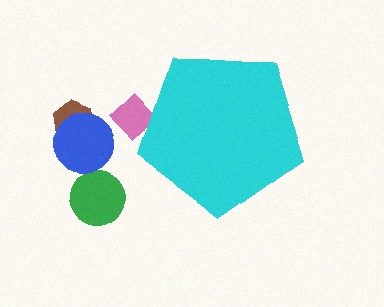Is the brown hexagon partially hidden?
No, the brown hexagon is fully visible.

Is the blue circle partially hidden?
No, the blue circle is fully visible.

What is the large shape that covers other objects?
A cyan pentagon.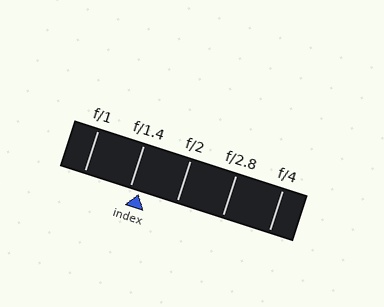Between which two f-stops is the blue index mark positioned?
The index mark is between f/1.4 and f/2.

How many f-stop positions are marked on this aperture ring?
There are 5 f-stop positions marked.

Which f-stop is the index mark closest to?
The index mark is closest to f/1.4.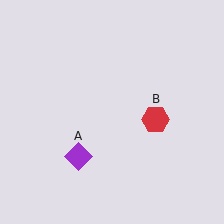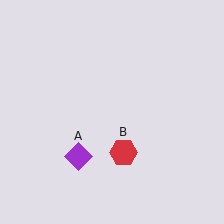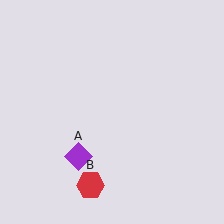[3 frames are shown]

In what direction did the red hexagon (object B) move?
The red hexagon (object B) moved down and to the left.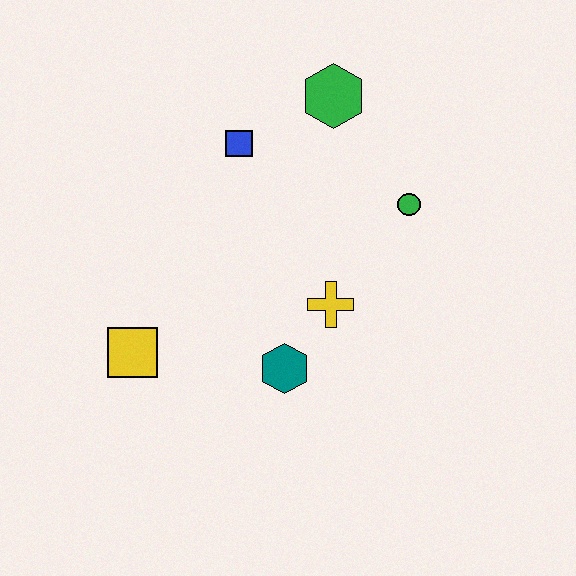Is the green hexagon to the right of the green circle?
No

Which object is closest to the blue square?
The green hexagon is closest to the blue square.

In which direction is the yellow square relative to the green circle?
The yellow square is to the left of the green circle.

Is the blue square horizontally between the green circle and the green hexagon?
No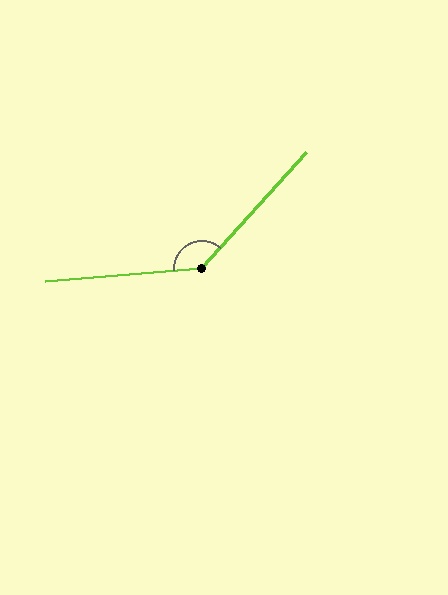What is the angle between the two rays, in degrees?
Approximately 136 degrees.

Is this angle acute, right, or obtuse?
It is obtuse.